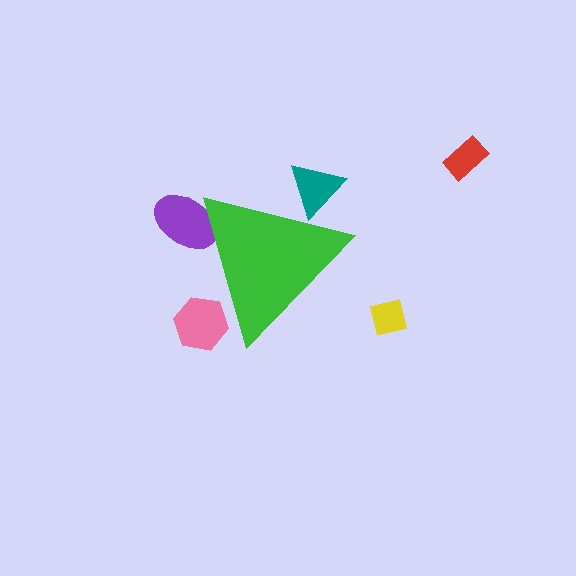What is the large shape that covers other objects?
A green triangle.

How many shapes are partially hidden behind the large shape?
3 shapes are partially hidden.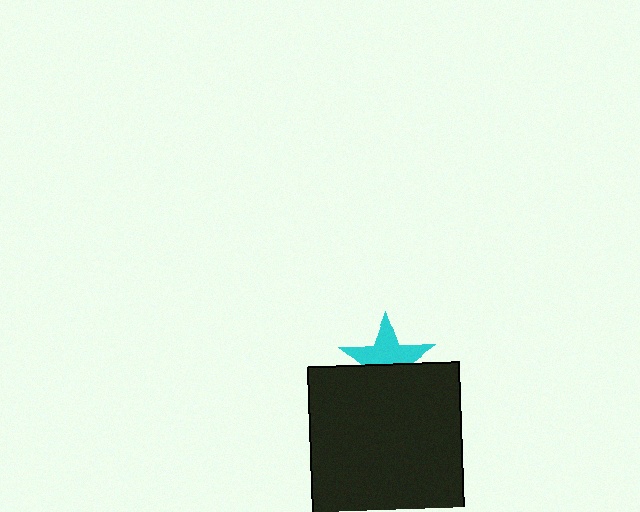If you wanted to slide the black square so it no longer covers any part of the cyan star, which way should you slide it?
Slide it down — that is the most direct way to separate the two shapes.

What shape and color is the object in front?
The object in front is a black square.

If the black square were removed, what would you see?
You would see the complete cyan star.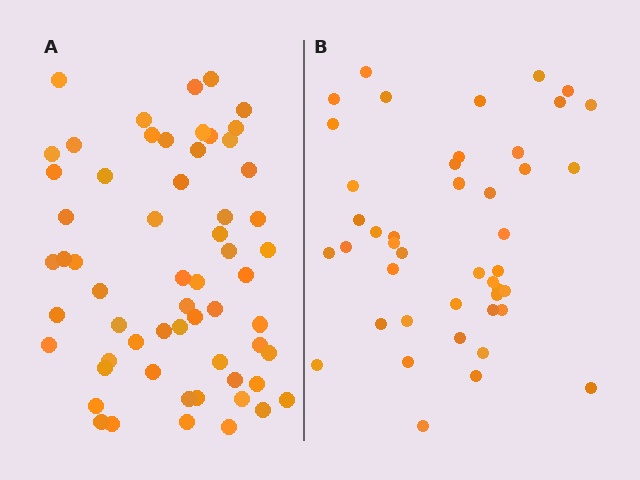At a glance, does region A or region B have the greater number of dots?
Region A (the left region) has more dots.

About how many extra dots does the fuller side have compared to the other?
Region A has approximately 15 more dots than region B.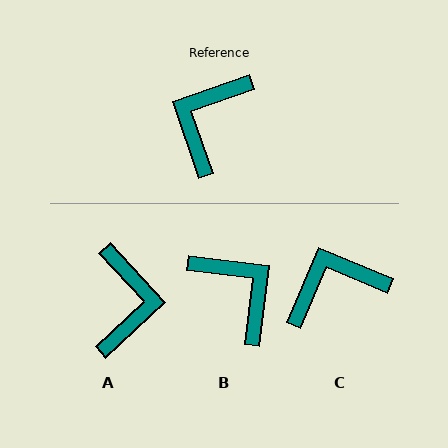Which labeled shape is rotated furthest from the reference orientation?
A, about 157 degrees away.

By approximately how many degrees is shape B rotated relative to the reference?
Approximately 116 degrees clockwise.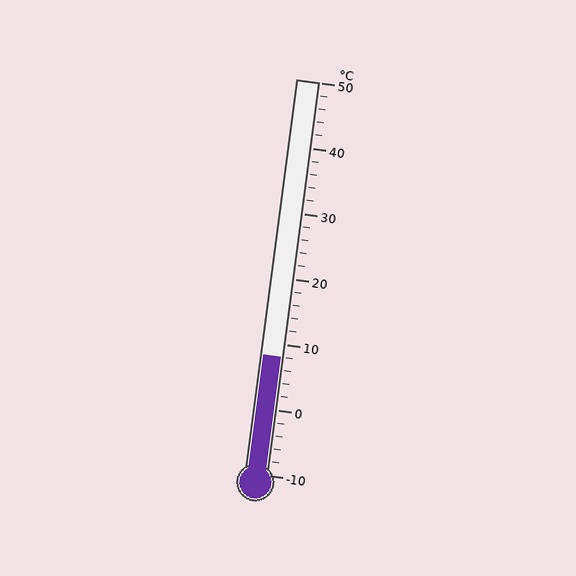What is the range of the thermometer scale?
The thermometer scale ranges from -10°C to 50°C.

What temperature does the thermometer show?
The thermometer shows approximately 8°C.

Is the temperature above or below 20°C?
The temperature is below 20°C.